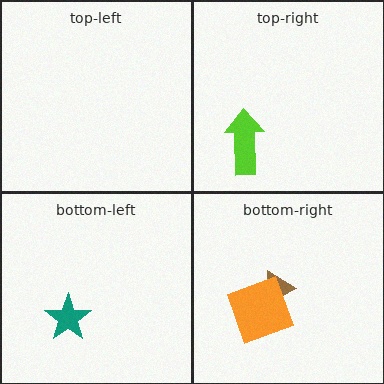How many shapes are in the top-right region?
1.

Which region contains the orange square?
The bottom-right region.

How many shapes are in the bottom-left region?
1.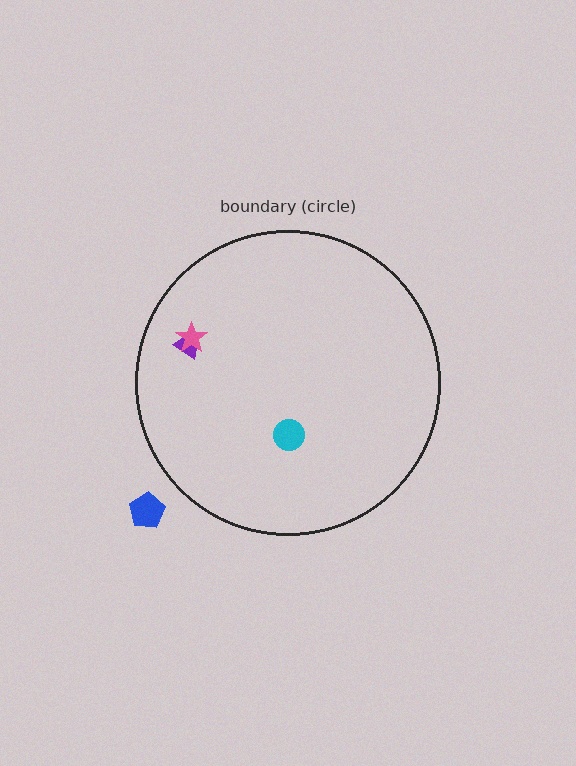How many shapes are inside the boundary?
3 inside, 1 outside.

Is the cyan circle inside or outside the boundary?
Inside.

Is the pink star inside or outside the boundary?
Inside.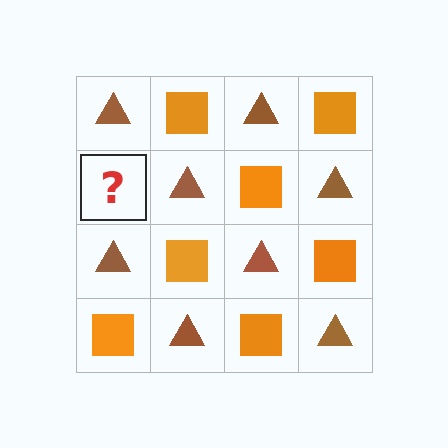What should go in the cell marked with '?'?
The missing cell should contain an orange square.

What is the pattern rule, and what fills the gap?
The rule is that it alternates brown triangle and orange square in a checkerboard pattern. The gap should be filled with an orange square.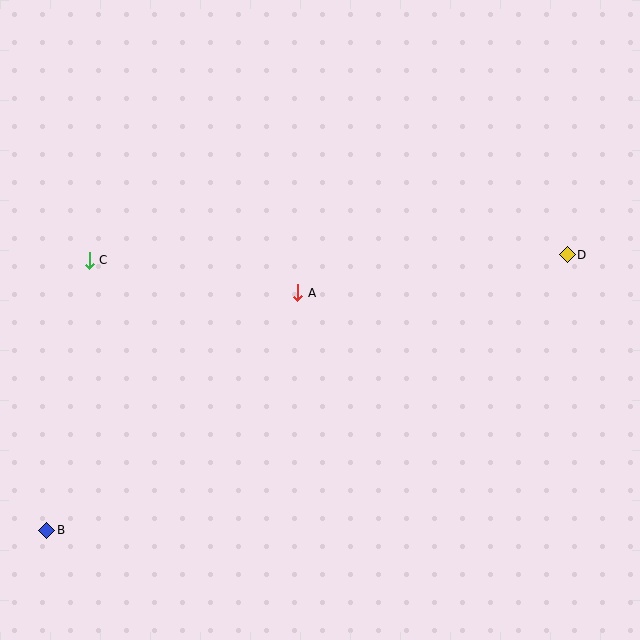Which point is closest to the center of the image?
Point A at (298, 293) is closest to the center.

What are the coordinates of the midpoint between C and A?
The midpoint between C and A is at (193, 277).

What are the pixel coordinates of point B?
Point B is at (47, 530).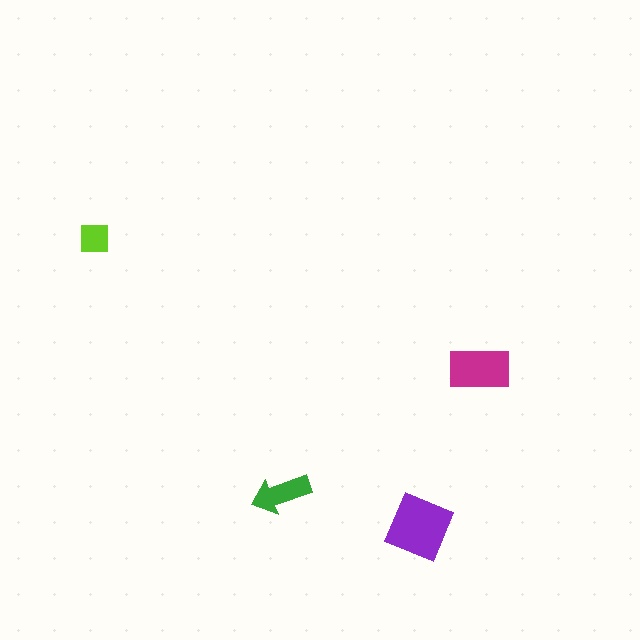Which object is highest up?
The lime square is topmost.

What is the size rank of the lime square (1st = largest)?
4th.